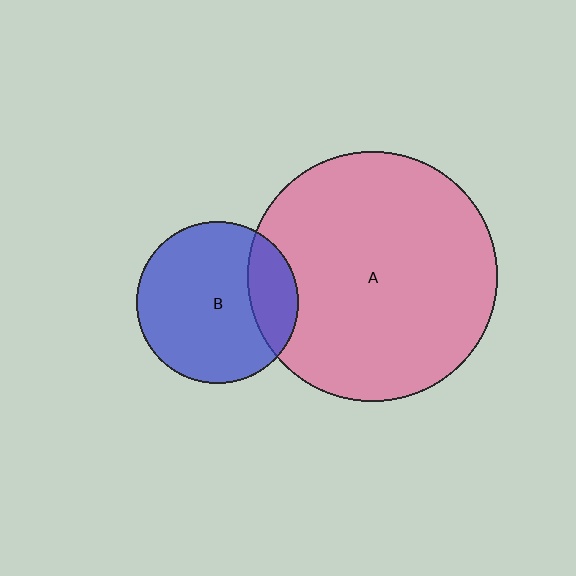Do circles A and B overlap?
Yes.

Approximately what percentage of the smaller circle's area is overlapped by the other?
Approximately 20%.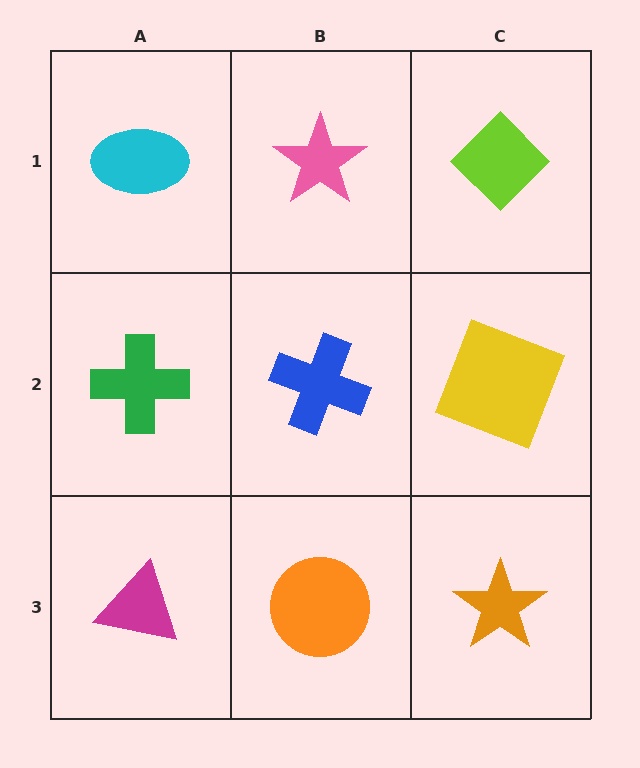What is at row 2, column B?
A blue cross.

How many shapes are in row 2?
3 shapes.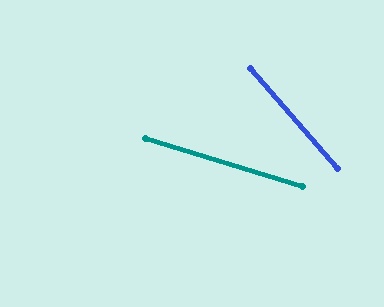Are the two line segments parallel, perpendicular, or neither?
Neither parallel nor perpendicular — they differ by about 32°.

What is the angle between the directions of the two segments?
Approximately 32 degrees.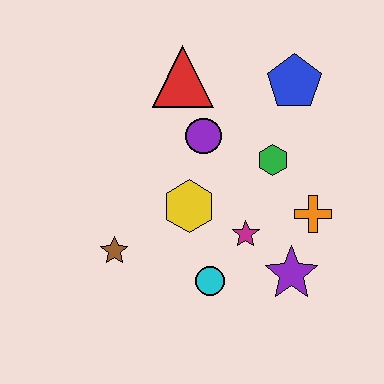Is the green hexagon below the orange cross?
No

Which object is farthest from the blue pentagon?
The brown star is farthest from the blue pentagon.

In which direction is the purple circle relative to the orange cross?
The purple circle is to the left of the orange cross.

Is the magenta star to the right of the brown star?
Yes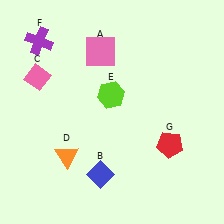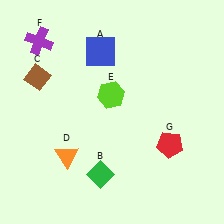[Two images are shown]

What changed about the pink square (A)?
In Image 1, A is pink. In Image 2, it changed to blue.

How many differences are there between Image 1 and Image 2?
There are 3 differences between the two images.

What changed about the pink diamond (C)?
In Image 1, C is pink. In Image 2, it changed to brown.